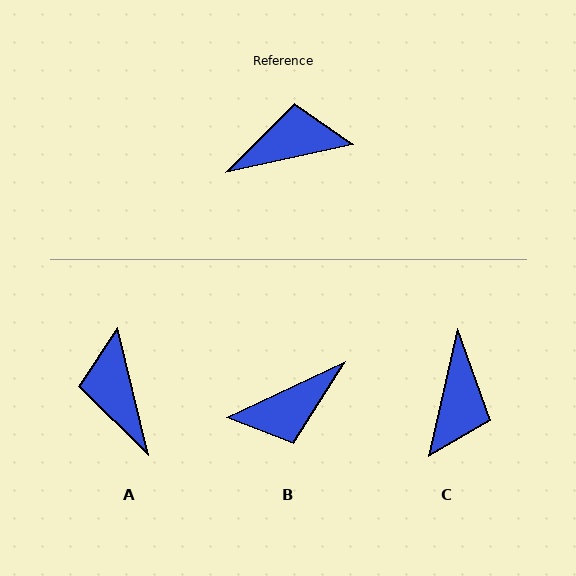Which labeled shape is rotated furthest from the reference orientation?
B, about 167 degrees away.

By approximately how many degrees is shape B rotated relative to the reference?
Approximately 167 degrees clockwise.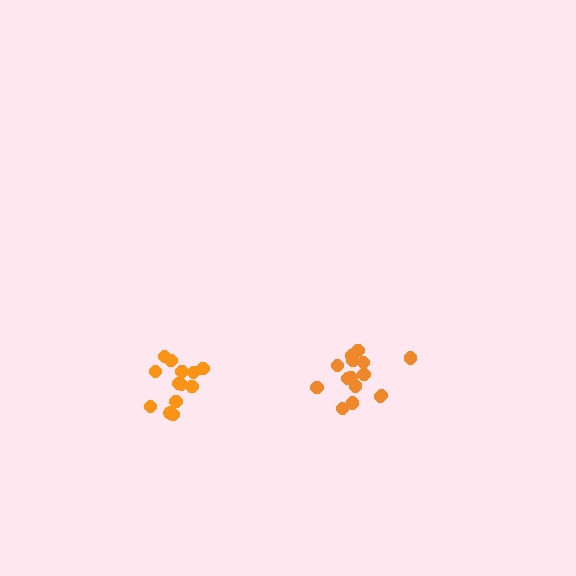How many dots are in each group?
Group 1: 15 dots, Group 2: 13 dots (28 total).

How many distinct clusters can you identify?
There are 2 distinct clusters.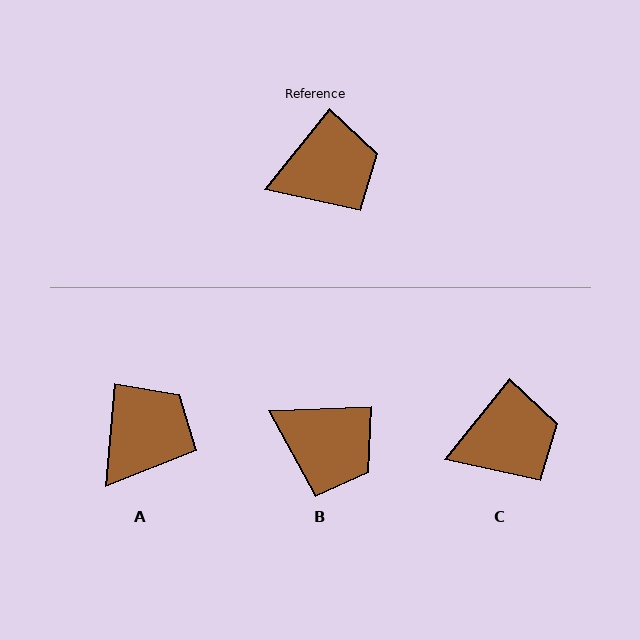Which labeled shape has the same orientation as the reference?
C.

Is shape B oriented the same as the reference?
No, it is off by about 49 degrees.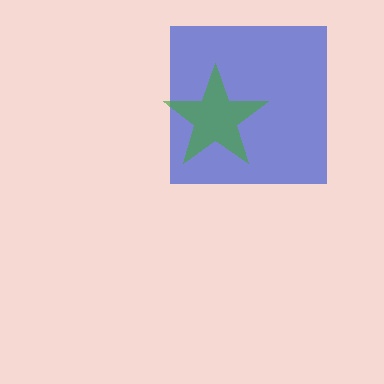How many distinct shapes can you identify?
There are 2 distinct shapes: a blue square, a green star.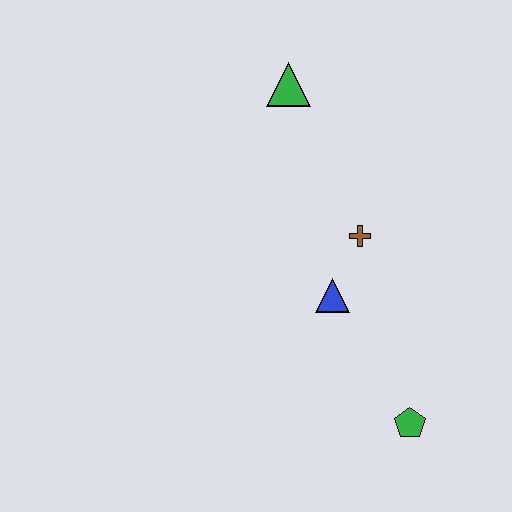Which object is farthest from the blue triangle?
The green triangle is farthest from the blue triangle.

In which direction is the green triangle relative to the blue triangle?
The green triangle is above the blue triangle.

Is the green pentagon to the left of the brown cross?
No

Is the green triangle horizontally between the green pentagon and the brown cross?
No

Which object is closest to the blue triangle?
The brown cross is closest to the blue triangle.